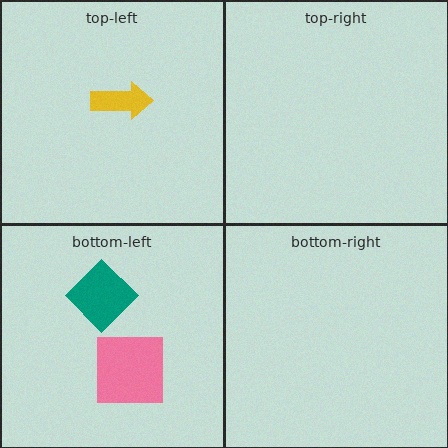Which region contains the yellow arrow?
The top-left region.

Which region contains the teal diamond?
The bottom-left region.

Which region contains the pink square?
The bottom-left region.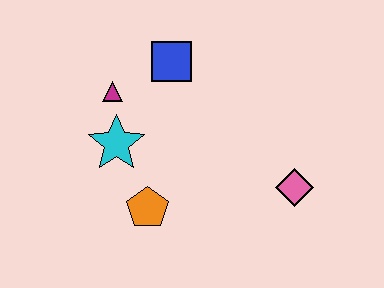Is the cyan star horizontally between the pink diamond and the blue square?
No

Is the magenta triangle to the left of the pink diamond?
Yes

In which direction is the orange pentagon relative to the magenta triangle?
The orange pentagon is below the magenta triangle.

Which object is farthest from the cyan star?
The pink diamond is farthest from the cyan star.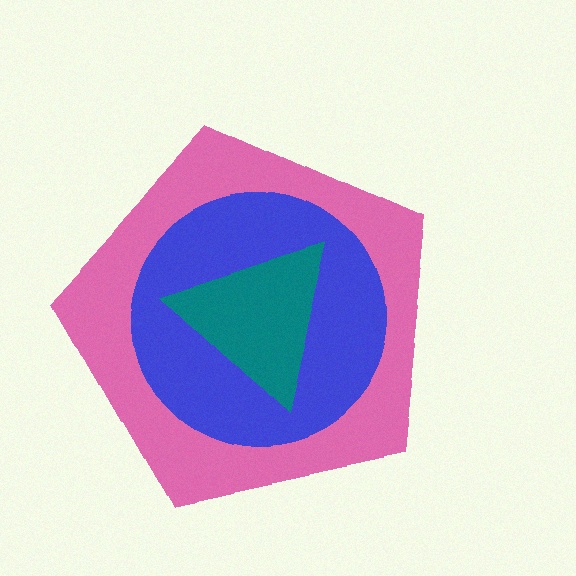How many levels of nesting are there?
3.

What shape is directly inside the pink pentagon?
The blue circle.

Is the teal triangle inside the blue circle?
Yes.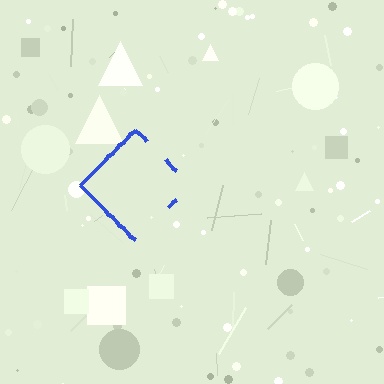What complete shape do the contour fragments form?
The contour fragments form a diamond.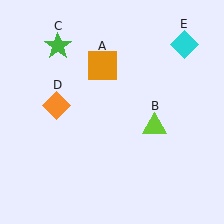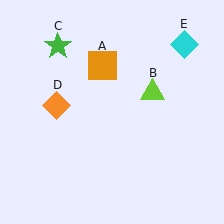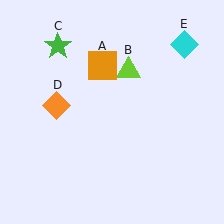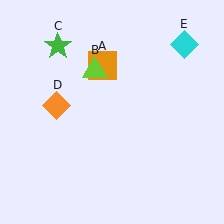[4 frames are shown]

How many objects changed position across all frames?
1 object changed position: lime triangle (object B).